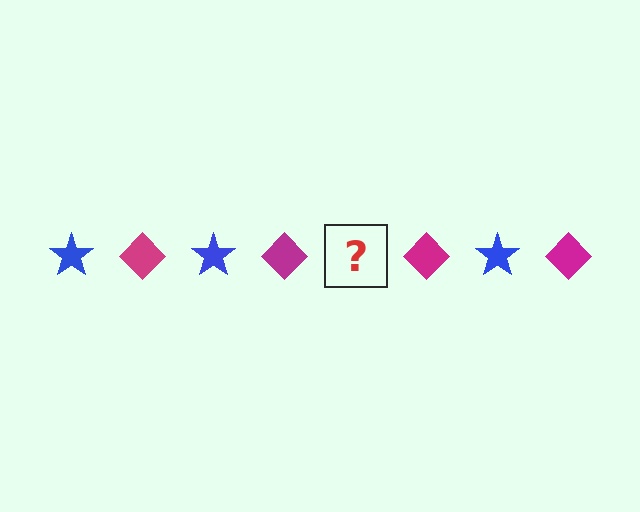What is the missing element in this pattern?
The missing element is a blue star.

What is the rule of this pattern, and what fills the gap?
The rule is that the pattern alternates between blue star and magenta diamond. The gap should be filled with a blue star.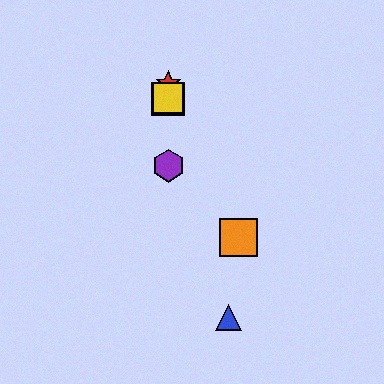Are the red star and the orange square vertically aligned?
No, the red star is at x≈168 and the orange square is at x≈239.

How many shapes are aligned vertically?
4 shapes (the red star, the green square, the yellow square, the purple hexagon) are aligned vertically.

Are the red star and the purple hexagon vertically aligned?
Yes, both are at x≈168.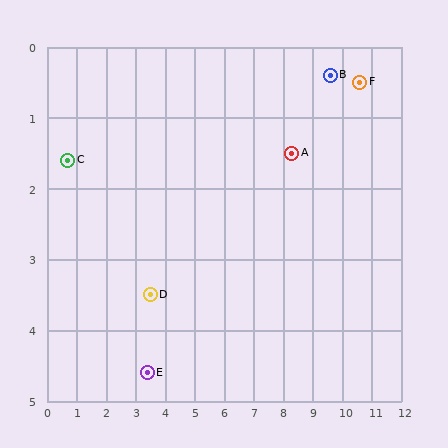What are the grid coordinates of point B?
Point B is at approximately (9.6, 0.4).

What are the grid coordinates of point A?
Point A is at approximately (8.3, 1.5).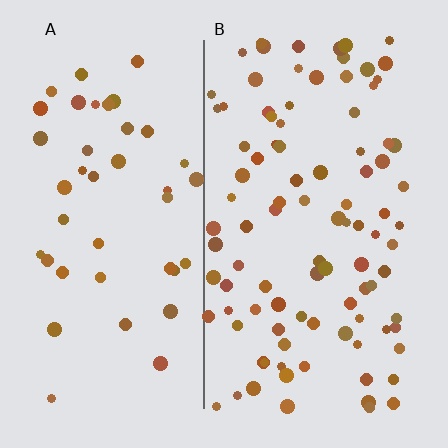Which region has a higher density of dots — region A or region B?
B (the right).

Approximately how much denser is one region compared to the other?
Approximately 2.2× — region B over region A.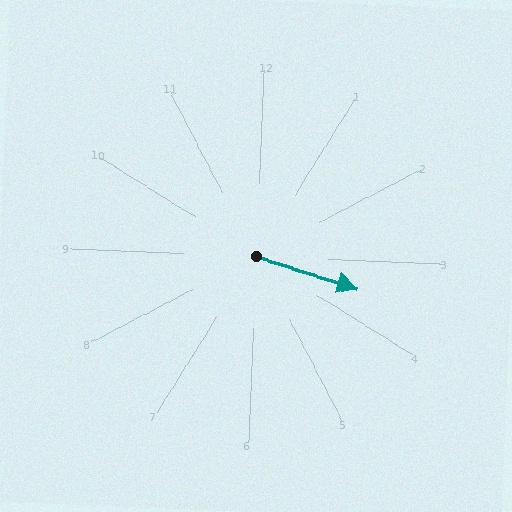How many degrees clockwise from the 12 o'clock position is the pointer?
Approximately 105 degrees.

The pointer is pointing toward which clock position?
Roughly 4 o'clock.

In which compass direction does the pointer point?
East.